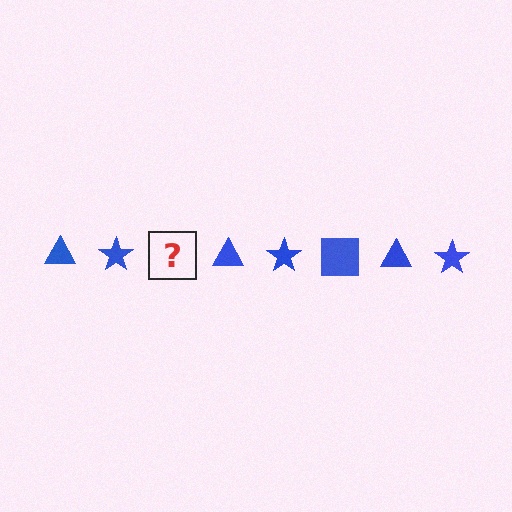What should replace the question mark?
The question mark should be replaced with a blue square.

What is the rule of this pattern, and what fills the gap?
The rule is that the pattern cycles through triangle, star, square shapes in blue. The gap should be filled with a blue square.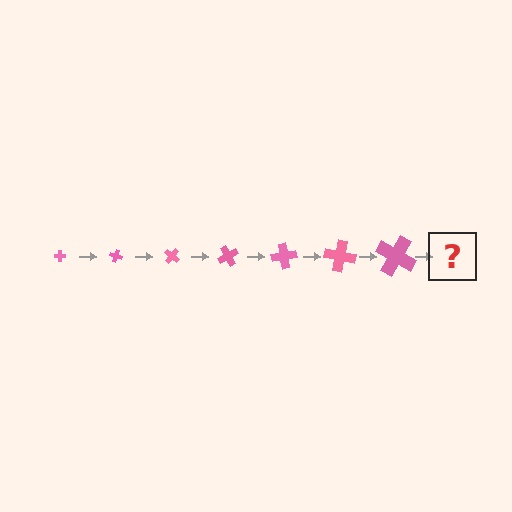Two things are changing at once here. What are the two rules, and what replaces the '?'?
The two rules are that the cross grows larger each step and it rotates 20 degrees each step. The '?' should be a cross, larger than the previous one and rotated 140 degrees from the start.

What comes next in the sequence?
The next element should be a cross, larger than the previous one and rotated 140 degrees from the start.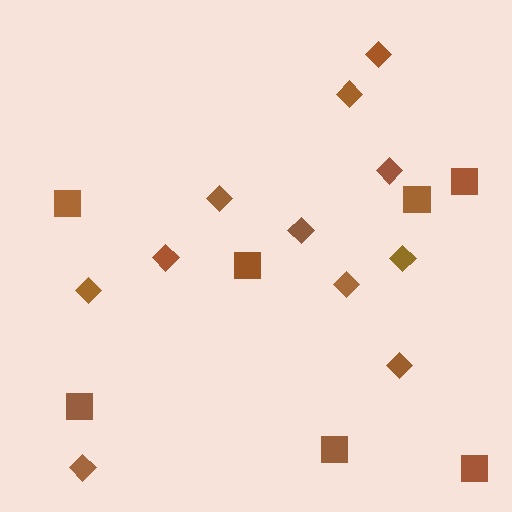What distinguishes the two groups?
There are 2 groups: one group of diamonds (11) and one group of squares (7).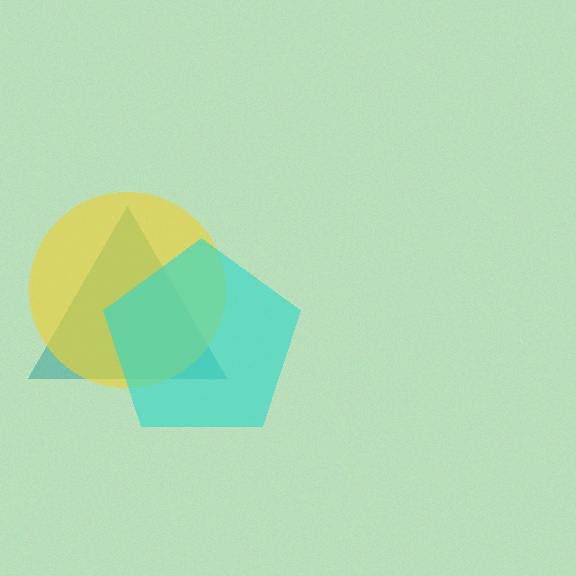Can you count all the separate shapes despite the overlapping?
Yes, there are 3 separate shapes.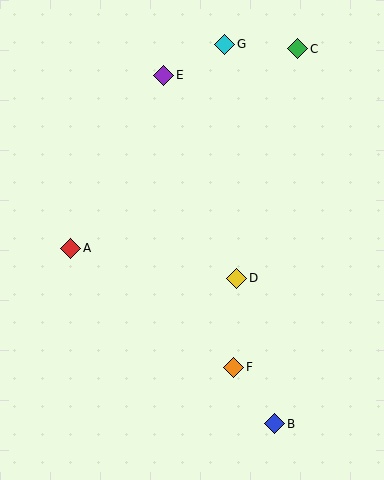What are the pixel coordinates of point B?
Point B is at (274, 424).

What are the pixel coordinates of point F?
Point F is at (234, 367).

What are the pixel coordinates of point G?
Point G is at (225, 44).